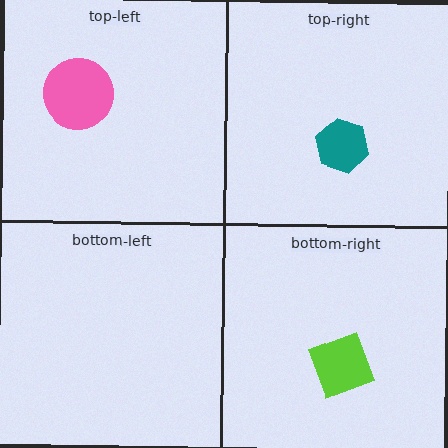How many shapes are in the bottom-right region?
1.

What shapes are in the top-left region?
The pink circle.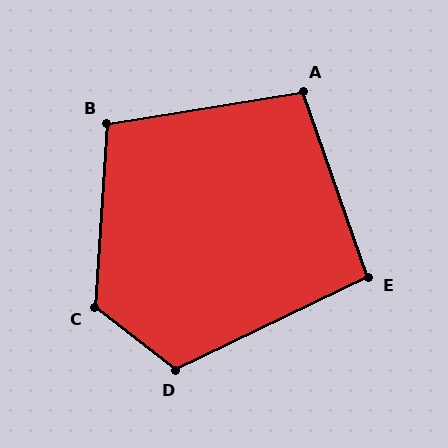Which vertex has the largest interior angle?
C, at approximately 124 degrees.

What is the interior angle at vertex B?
Approximately 103 degrees (obtuse).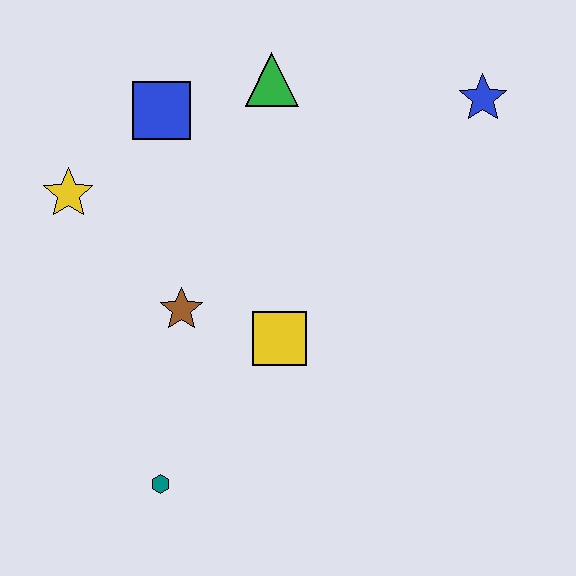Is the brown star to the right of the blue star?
No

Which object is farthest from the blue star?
The teal hexagon is farthest from the blue star.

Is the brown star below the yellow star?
Yes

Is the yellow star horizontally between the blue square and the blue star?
No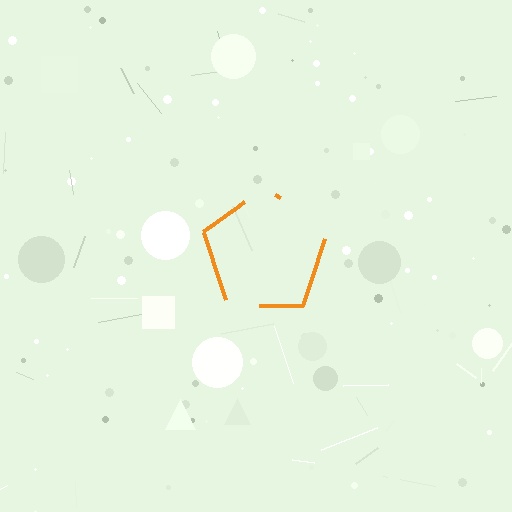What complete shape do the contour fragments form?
The contour fragments form a pentagon.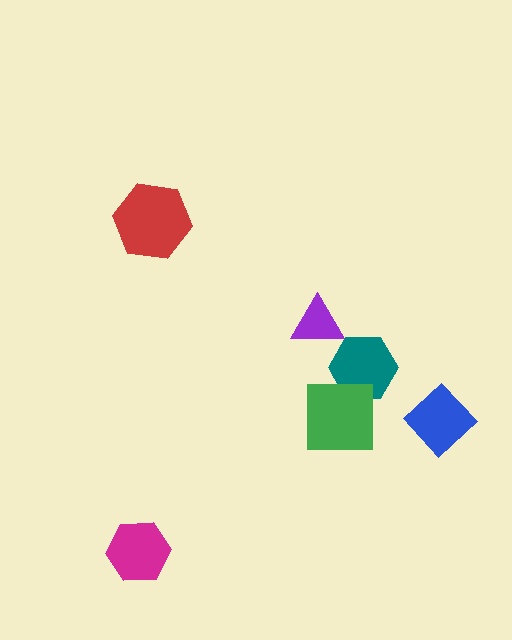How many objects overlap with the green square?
1 object overlaps with the green square.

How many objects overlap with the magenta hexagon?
0 objects overlap with the magenta hexagon.